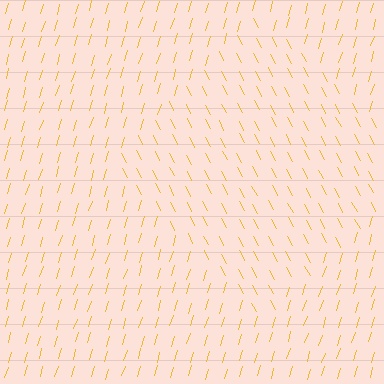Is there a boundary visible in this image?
Yes, there is a texture boundary formed by a change in line orientation.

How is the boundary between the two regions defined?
The boundary is defined purely by a change in line orientation (approximately 45 degrees difference). All lines are the same color and thickness.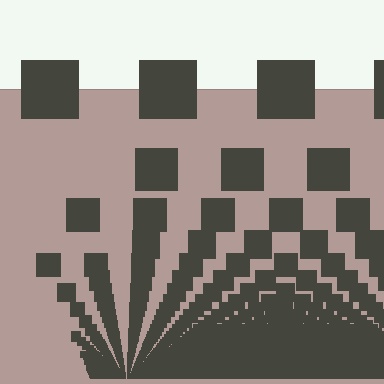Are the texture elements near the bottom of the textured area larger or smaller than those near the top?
Smaller. The gradient is inverted — elements near the bottom are smaller and denser.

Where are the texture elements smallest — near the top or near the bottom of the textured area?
Near the bottom.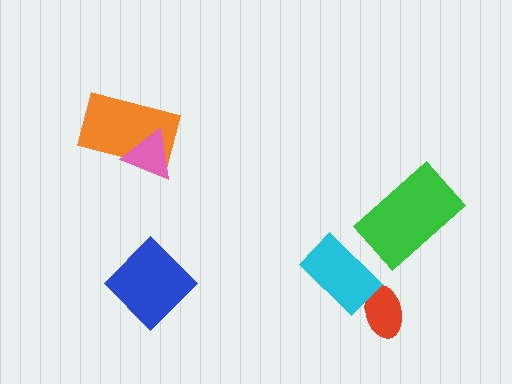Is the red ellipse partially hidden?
Yes, it is partially covered by another shape.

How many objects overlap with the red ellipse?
1 object overlaps with the red ellipse.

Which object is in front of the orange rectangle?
The pink triangle is in front of the orange rectangle.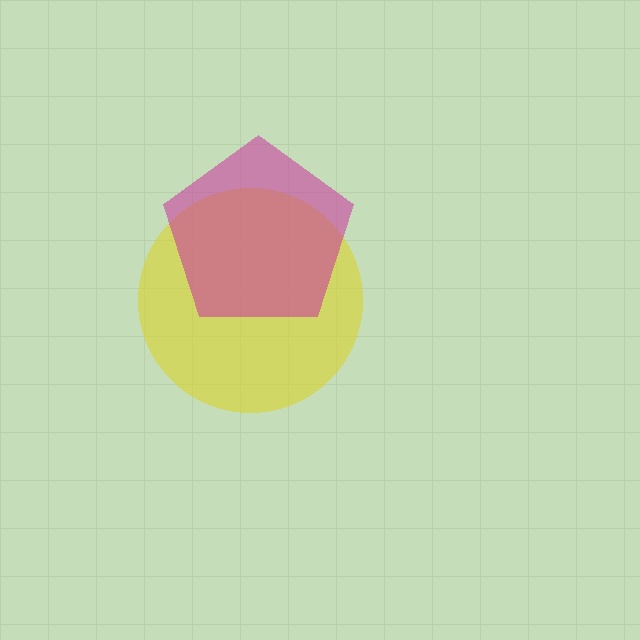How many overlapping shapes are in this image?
There are 2 overlapping shapes in the image.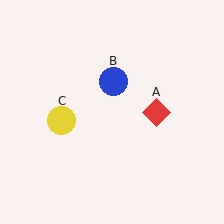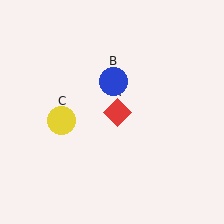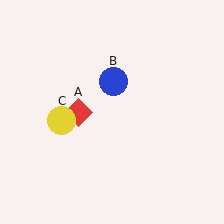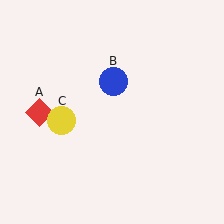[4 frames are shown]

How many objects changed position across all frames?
1 object changed position: red diamond (object A).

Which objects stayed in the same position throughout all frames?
Blue circle (object B) and yellow circle (object C) remained stationary.